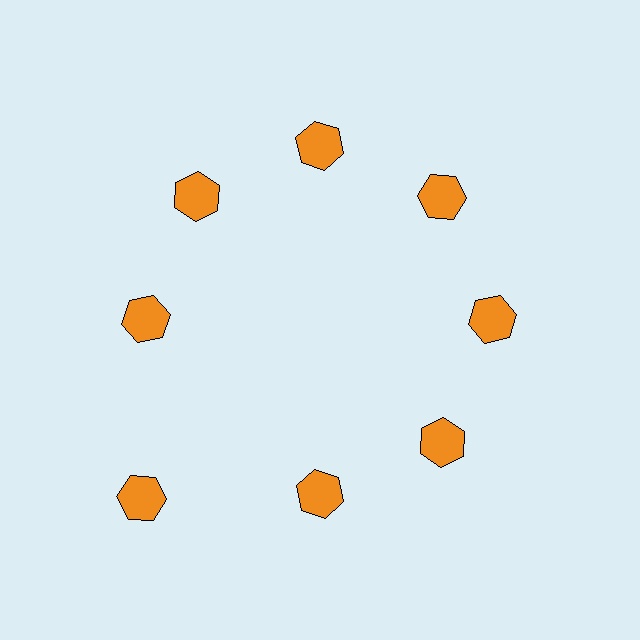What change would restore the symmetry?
The symmetry would be restored by moving it inward, back onto the ring so that all 8 hexagons sit at equal angles and equal distance from the center.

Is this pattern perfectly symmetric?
No. The 8 orange hexagons are arranged in a ring, but one element near the 8 o'clock position is pushed outward from the center, breaking the 8-fold rotational symmetry.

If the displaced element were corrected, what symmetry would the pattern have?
It would have 8-fold rotational symmetry — the pattern would map onto itself every 45 degrees.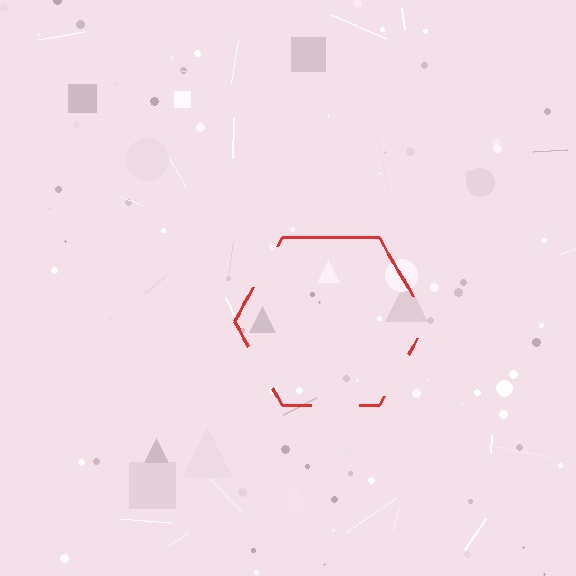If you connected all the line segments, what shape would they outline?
They would outline a hexagon.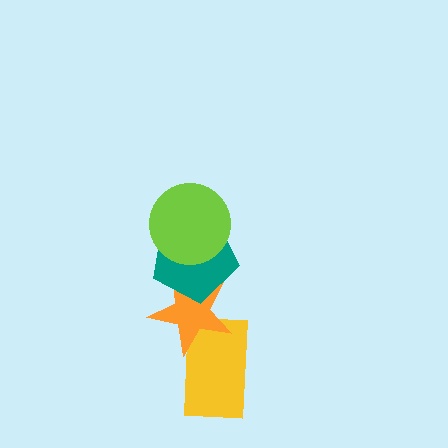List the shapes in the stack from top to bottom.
From top to bottom: the lime circle, the teal pentagon, the orange star, the yellow rectangle.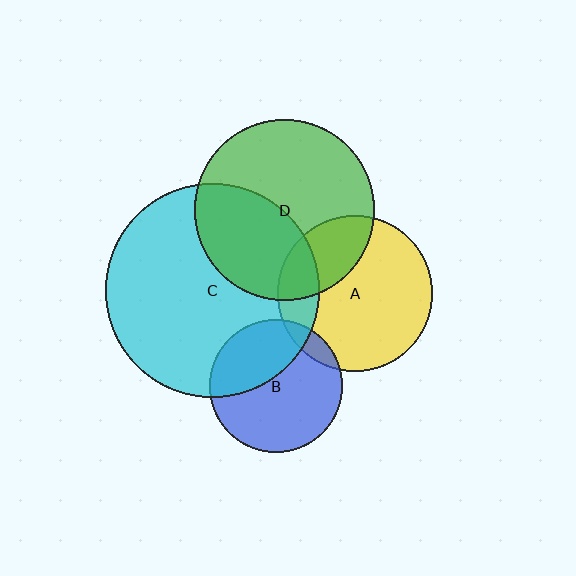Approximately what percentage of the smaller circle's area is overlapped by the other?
Approximately 25%.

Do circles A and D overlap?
Yes.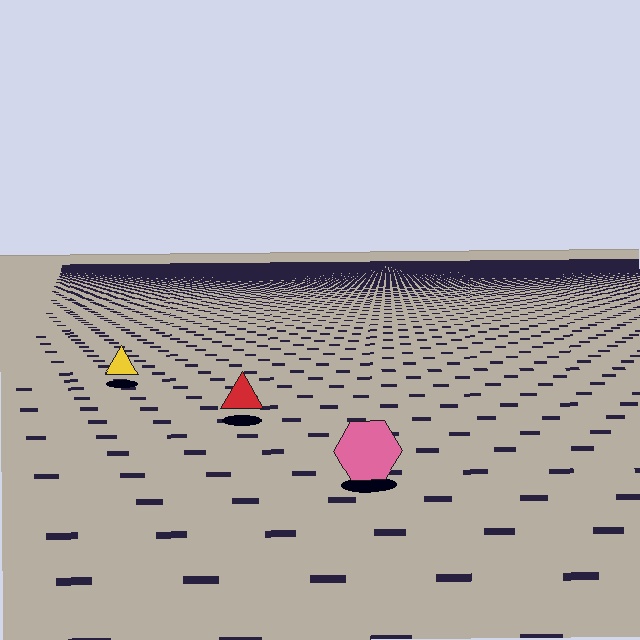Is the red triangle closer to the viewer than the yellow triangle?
Yes. The red triangle is closer — you can tell from the texture gradient: the ground texture is coarser near it.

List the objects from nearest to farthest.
From nearest to farthest: the pink hexagon, the red triangle, the yellow triangle.